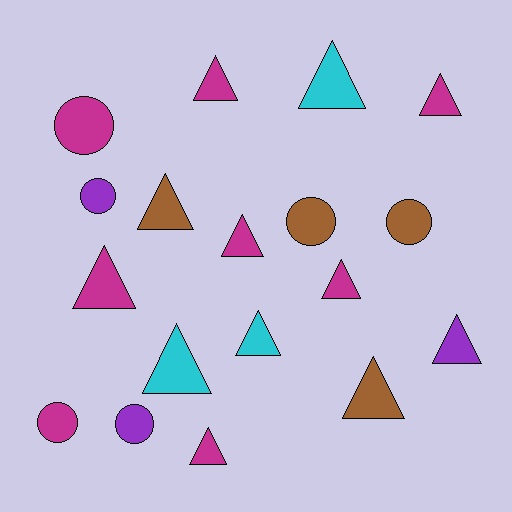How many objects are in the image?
There are 18 objects.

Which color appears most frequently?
Magenta, with 8 objects.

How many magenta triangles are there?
There are 6 magenta triangles.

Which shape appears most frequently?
Triangle, with 12 objects.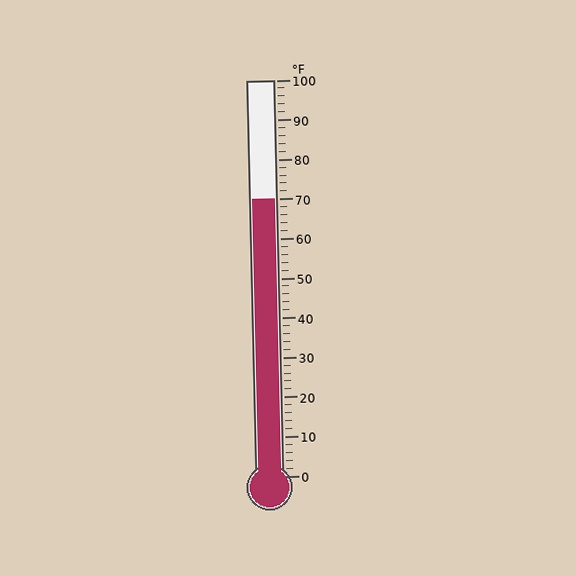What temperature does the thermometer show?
The thermometer shows approximately 70°F.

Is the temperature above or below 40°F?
The temperature is above 40°F.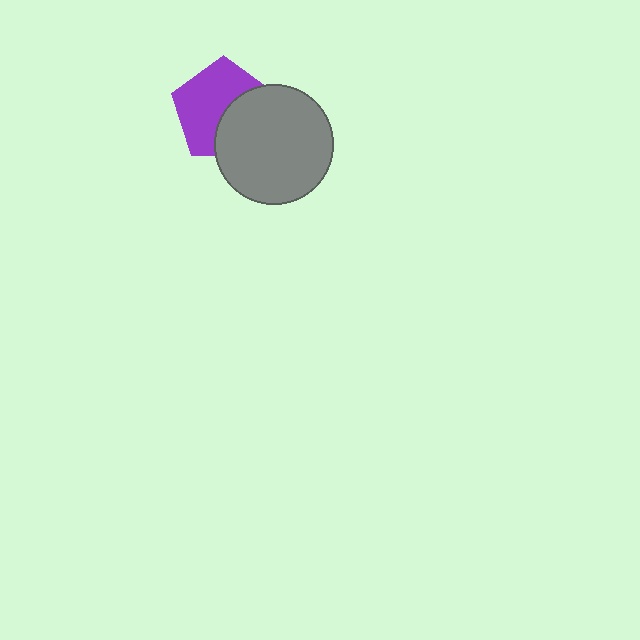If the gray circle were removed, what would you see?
You would see the complete purple pentagon.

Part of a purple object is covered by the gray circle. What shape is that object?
It is a pentagon.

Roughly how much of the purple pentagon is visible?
About half of it is visible (roughly 59%).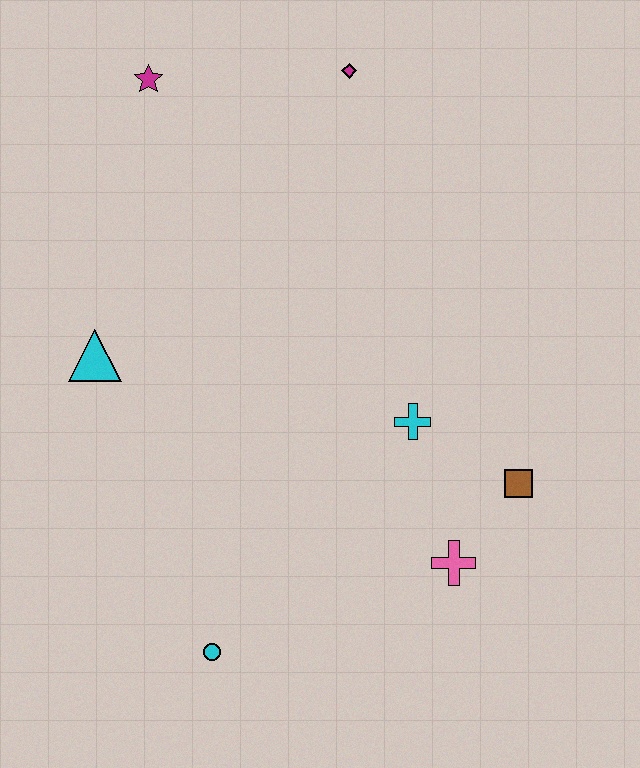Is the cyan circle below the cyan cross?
Yes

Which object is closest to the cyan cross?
The brown square is closest to the cyan cross.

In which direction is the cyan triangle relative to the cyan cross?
The cyan triangle is to the left of the cyan cross.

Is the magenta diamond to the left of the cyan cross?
Yes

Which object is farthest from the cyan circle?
The magenta diamond is farthest from the cyan circle.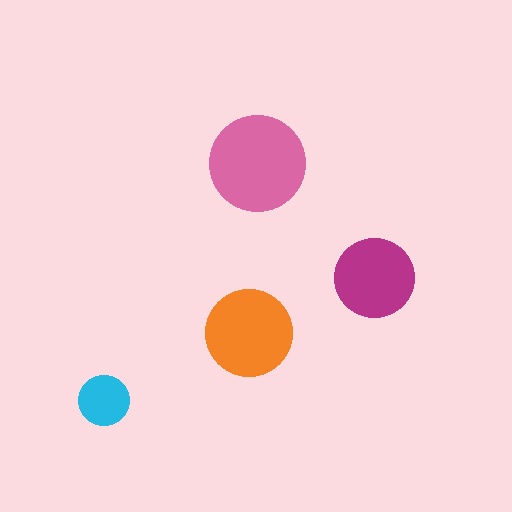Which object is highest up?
The pink circle is topmost.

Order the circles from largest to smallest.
the pink one, the orange one, the magenta one, the cyan one.